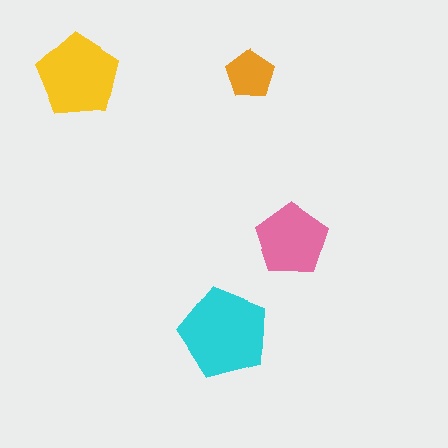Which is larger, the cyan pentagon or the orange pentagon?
The cyan one.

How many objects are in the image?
There are 4 objects in the image.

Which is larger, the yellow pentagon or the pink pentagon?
The yellow one.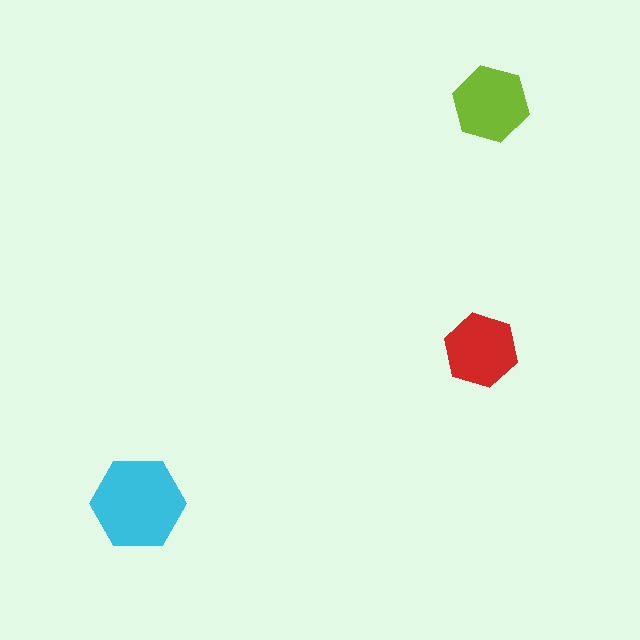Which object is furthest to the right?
The lime hexagon is rightmost.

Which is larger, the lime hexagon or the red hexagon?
The lime one.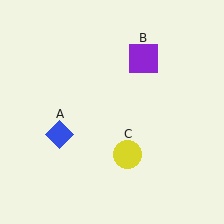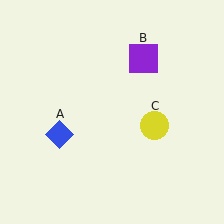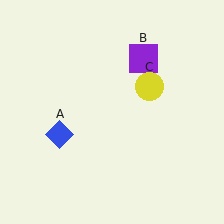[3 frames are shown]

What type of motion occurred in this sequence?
The yellow circle (object C) rotated counterclockwise around the center of the scene.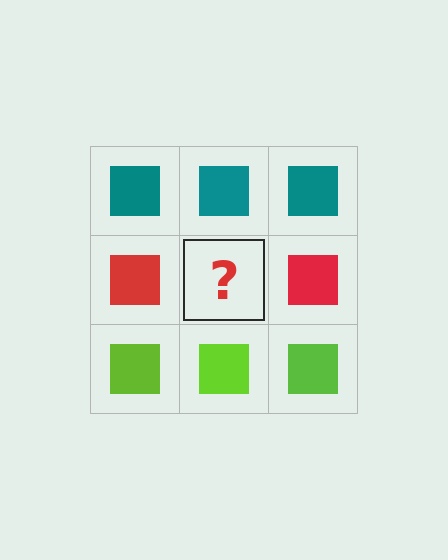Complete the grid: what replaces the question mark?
The question mark should be replaced with a red square.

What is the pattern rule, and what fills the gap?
The rule is that each row has a consistent color. The gap should be filled with a red square.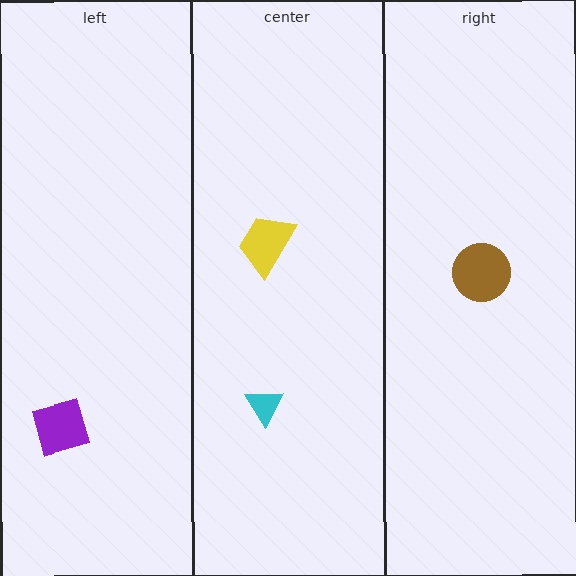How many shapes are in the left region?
1.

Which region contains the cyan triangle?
The center region.